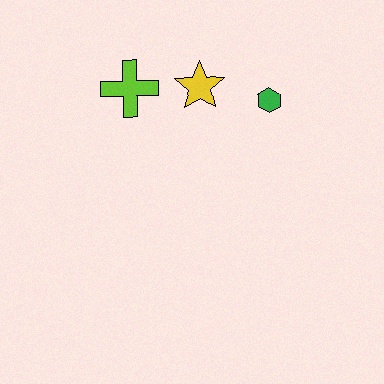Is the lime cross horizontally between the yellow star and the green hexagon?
No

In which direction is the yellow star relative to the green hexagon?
The yellow star is to the left of the green hexagon.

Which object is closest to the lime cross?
The yellow star is closest to the lime cross.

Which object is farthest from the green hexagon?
The lime cross is farthest from the green hexagon.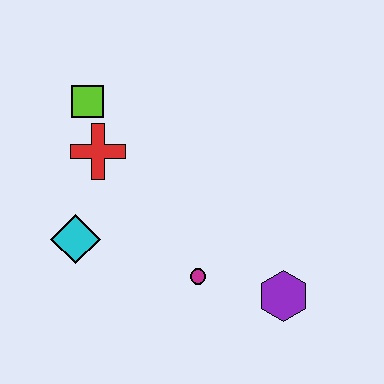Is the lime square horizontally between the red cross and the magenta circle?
No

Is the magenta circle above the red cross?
No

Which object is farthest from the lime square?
The purple hexagon is farthest from the lime square.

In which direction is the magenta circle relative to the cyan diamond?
The magenta circle is to the right of the cyan diamond.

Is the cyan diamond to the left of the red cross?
Yes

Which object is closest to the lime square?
The red cross is closest to the lime square.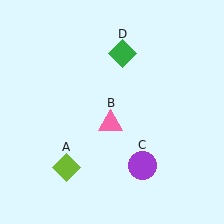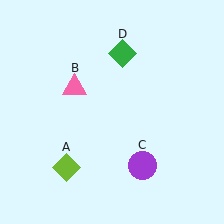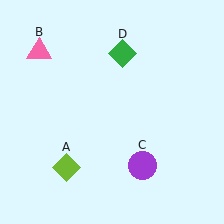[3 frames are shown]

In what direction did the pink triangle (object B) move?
The pink triangle (object B) moved up and to the left.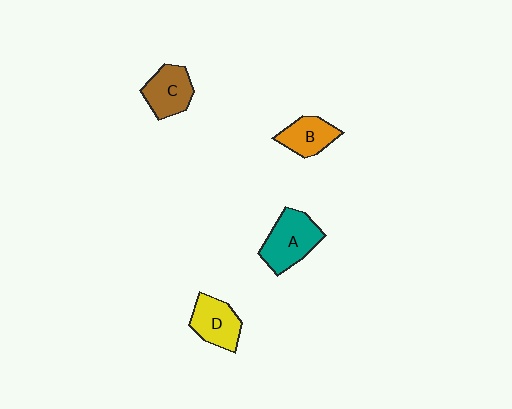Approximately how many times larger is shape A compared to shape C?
Approximately 1.3 times.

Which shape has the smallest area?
Shape B (orange).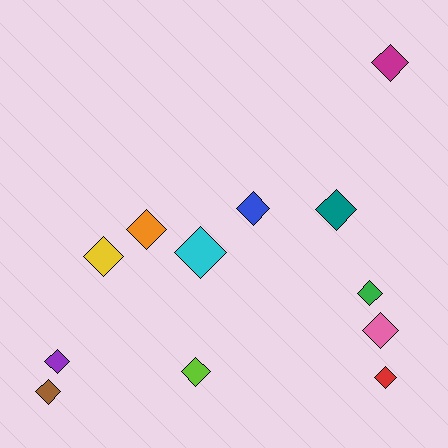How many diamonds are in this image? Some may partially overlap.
There are 12 diamonds.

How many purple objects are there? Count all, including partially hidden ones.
There is 1 purple object.